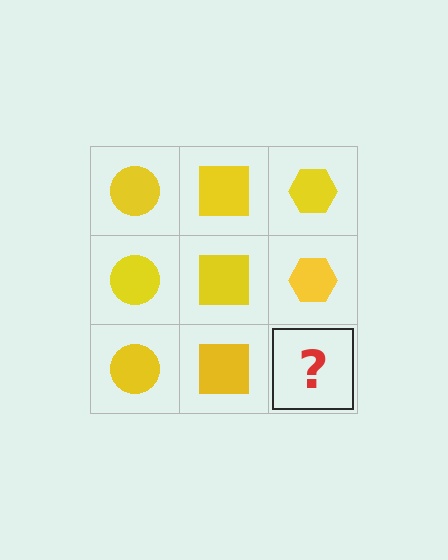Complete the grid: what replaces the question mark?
The question mark should be replaced with a yellow hexagon.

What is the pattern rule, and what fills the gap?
The rule is that each column has a consistent shape. The gap should be filled with a yellow hexagon.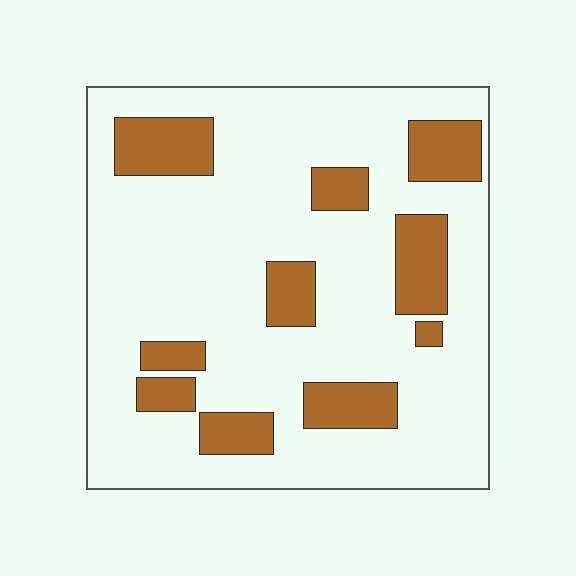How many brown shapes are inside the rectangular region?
10.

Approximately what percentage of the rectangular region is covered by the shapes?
Approximately 20%.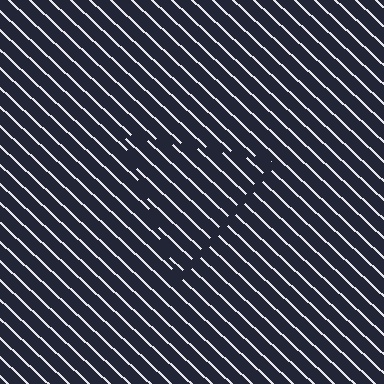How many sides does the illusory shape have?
3 sides — the line-ends trace a triangle.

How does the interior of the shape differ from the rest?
The interior of the shape contains the same grating, shifted by half a period — the contour is defined by the phase discontinuity where line-ends from the inner and outer gratings abut.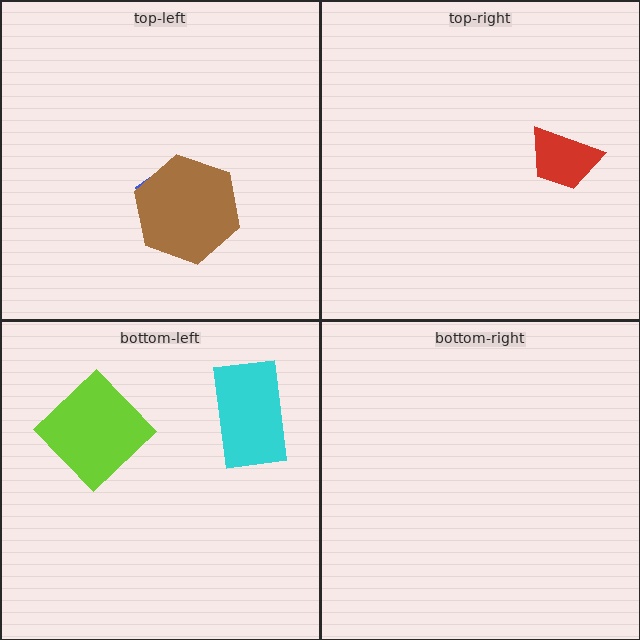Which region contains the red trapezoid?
The top-right region.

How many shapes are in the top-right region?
1.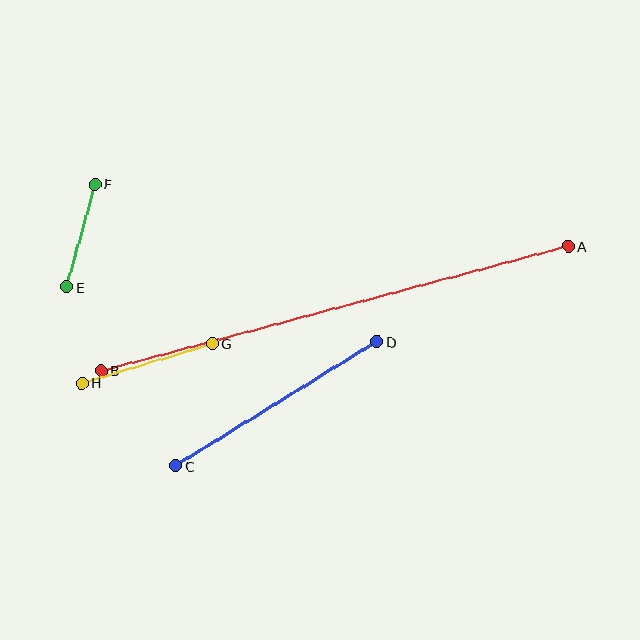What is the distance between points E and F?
The distance is approximately 106 pixels.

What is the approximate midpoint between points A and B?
The midpoint is at approximately (335, 309) pixels.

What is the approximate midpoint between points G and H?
The midpoint is at approximately (147, 363) pixels.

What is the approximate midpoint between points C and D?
The midpoint is at approximately (276, 404) pixels.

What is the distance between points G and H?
The distance is approximately 136 pixels.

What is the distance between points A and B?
The distance is approximately 483 pixels.